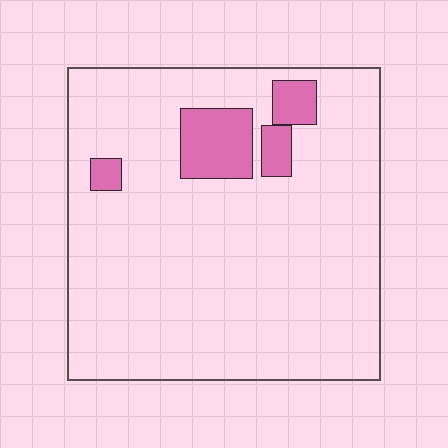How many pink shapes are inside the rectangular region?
4.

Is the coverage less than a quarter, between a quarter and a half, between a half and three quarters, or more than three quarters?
Less than a quarter.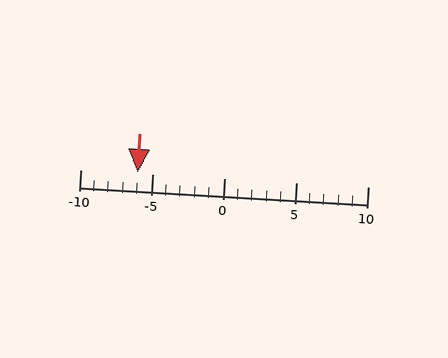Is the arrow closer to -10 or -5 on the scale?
The arrow is closer to -5.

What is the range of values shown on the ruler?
The ruler shows values from -10 to 10.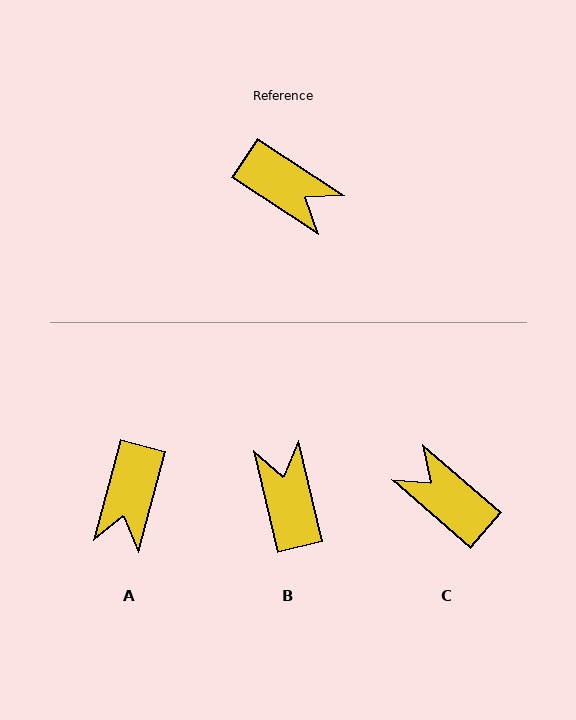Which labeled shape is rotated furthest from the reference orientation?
C, about 172 degrees away.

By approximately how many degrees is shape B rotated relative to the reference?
Approximately 137 degrees counter-clockwise.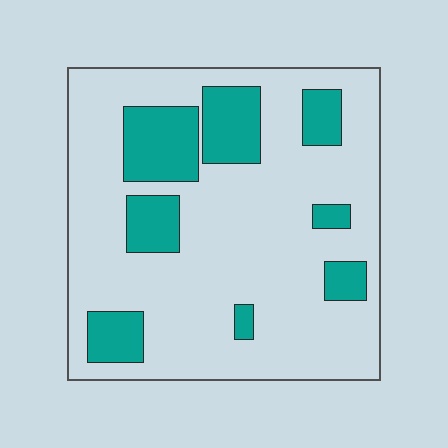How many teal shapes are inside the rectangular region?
8.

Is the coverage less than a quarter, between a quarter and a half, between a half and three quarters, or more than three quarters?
Less than a quarter.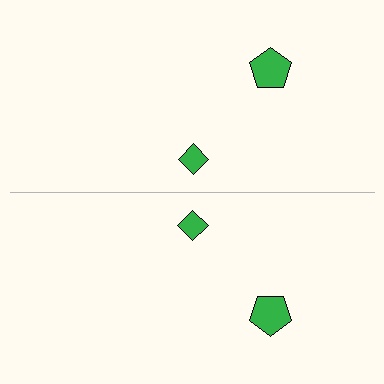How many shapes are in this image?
There are 4 shapes in this image.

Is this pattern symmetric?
Yes, this pattern has bilateral (reflection) symmetry.